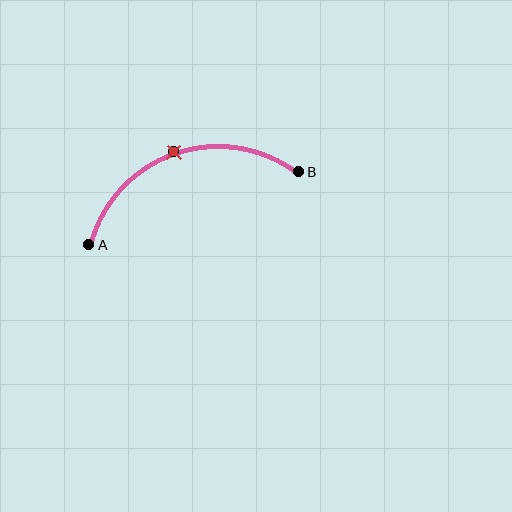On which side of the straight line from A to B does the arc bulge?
The arc bulges above the straight line connecting A and B.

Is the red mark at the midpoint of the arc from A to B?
Yes. The red mark lies on the arc at equal arc-length from both A and B — it is the arc midpoint.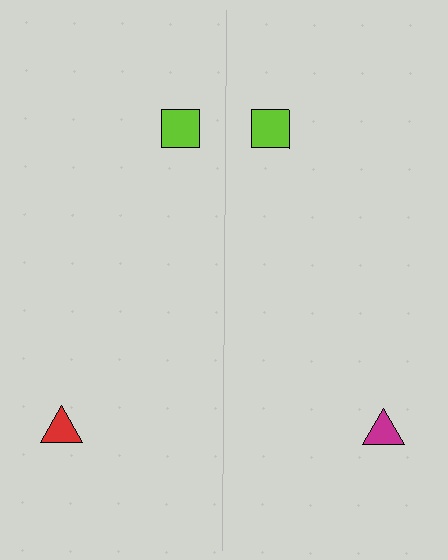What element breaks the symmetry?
The magenta triangle on the right side breaks the symmetry — its mirror counterpart is red.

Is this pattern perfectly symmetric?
No, the pattern is not perfectly symmetric. The magenta triangle on the right side breaks the symmetry — its mirror counterpart is red.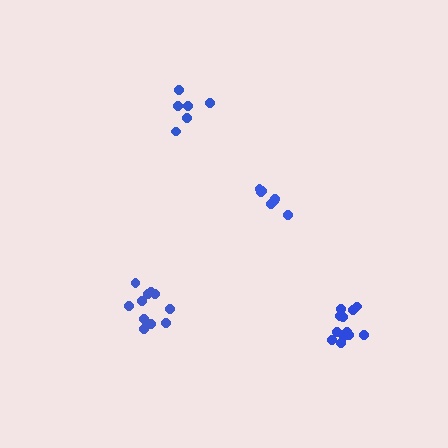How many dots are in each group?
Group 1: 11 dots, Group 2: 7 dots, Group 3: 12 dots, Group 4: 6 dots (36 total).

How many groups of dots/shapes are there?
There are 4 groups.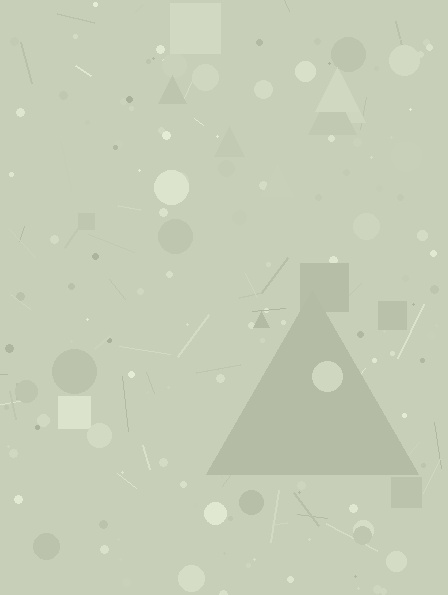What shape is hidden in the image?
A triangle is hidden in the image.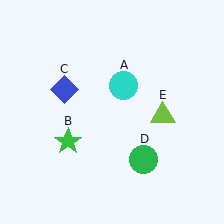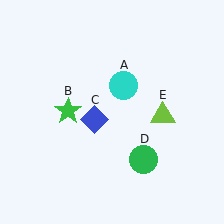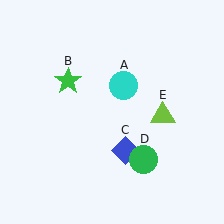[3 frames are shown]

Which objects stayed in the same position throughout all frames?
Cyan circle (object A) and green circle (object D) and lime triangle (object E) remained stationary.